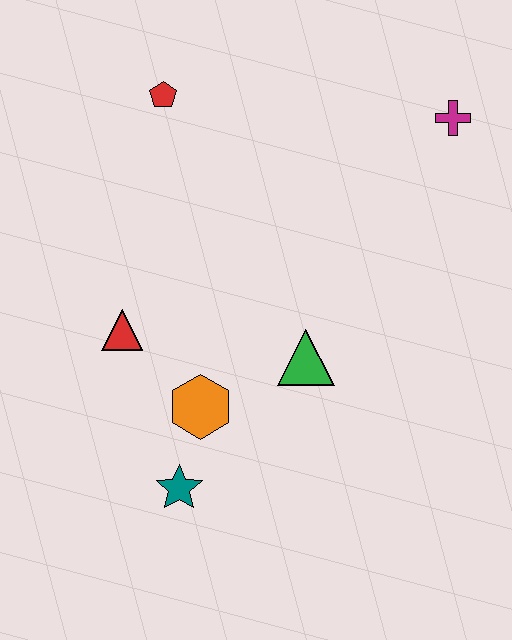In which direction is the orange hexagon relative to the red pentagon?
The orange hexagon is below the red pentagon.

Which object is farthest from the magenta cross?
The teal star is farthest from the magenta cross.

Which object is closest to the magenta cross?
The green triangle is closest to the magenta cross.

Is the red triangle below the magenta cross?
Yes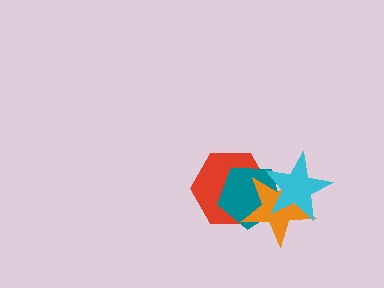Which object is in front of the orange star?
The cyan star is in front of the orange star.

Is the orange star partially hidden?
Yes, it is partially covered by another shape.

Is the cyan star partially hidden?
No, no other shape covers it.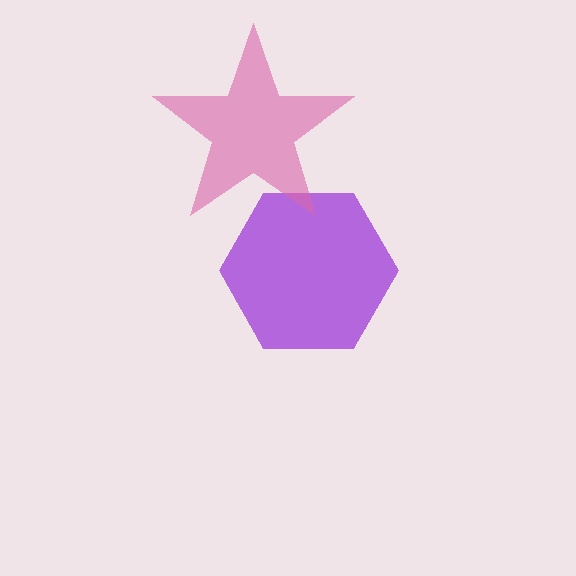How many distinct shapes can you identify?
There are 2 distinct shapes: a purple hexagon, a pink star.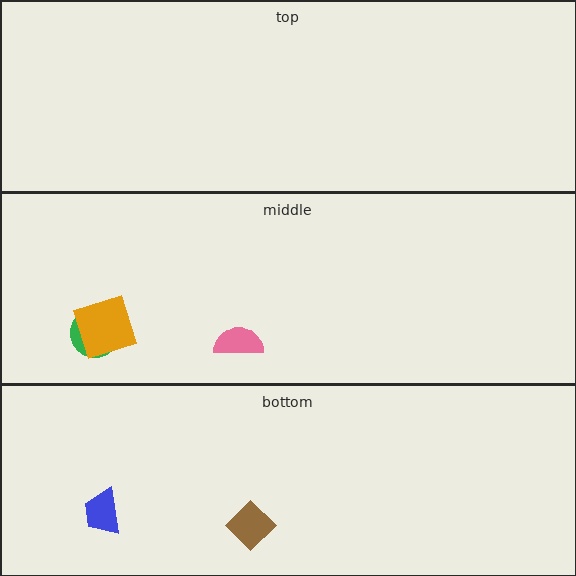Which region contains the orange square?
The middle region.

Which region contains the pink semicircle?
The middle region.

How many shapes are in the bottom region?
2.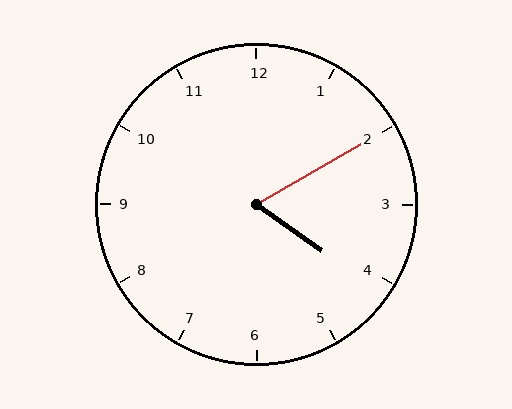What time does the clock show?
4:10.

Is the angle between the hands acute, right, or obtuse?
It is acute.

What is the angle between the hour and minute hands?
Approximately 65 degrees.